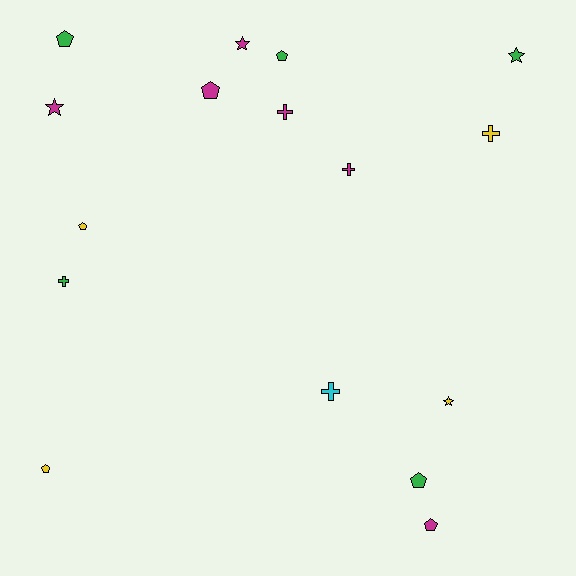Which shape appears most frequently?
Pentagon, with 7 objects.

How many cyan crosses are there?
There is 1 cyan cross.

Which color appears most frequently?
Magenta, with 6 objects.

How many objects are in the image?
There are 16 objects.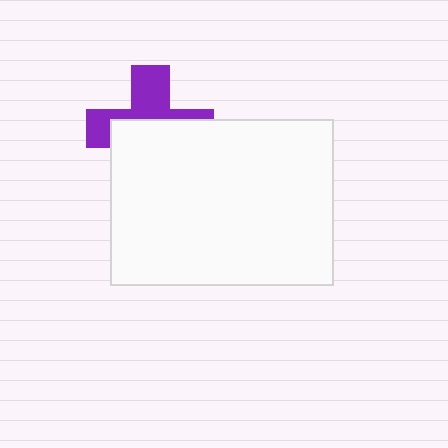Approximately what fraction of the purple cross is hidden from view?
Roughly 56% of the purple cross is hidden behind the white rectangle.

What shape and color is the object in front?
The object in front is a white rectangle.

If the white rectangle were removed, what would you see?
You would see the complete purple cross.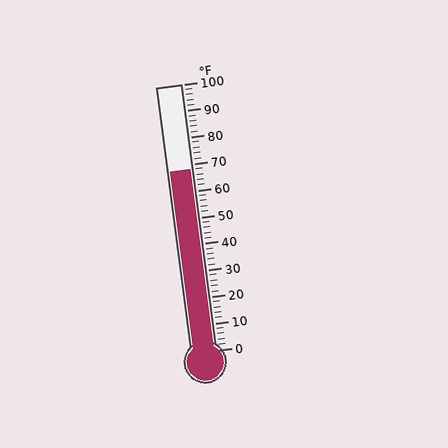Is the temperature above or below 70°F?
The temperature is below 70°F.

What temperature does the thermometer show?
The thermometer shows approximately 68°F.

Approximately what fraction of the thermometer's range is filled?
The thermometer is filled to approximately 70% of its range.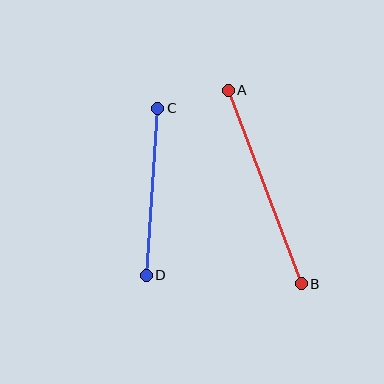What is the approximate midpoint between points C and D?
The midpoint is at approximately (152, 192) pixels.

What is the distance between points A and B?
The distance is approximately 207 pixels.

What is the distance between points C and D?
The distance is approximately 167 pixels.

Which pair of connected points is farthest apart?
Points A and B are farthest apart.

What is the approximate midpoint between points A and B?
The midpoint is at approximately (265, 187) pixels.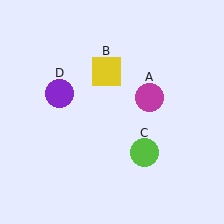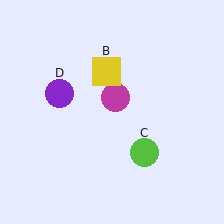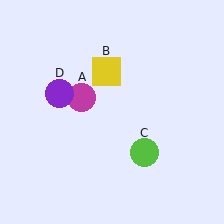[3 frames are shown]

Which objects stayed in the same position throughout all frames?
Yellow square (object B) and lime circle (object C) and purple circle (object D) remained stationary.